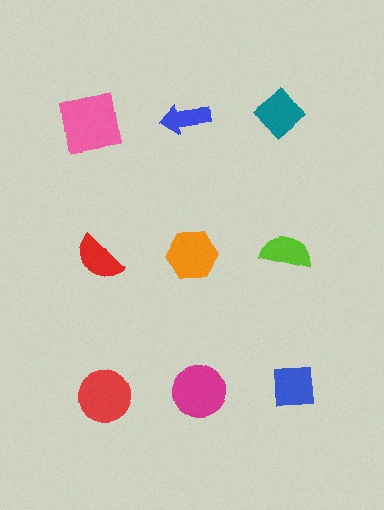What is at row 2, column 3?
A lime semicircle.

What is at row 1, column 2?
A blue arrow.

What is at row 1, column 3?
A teal diamond.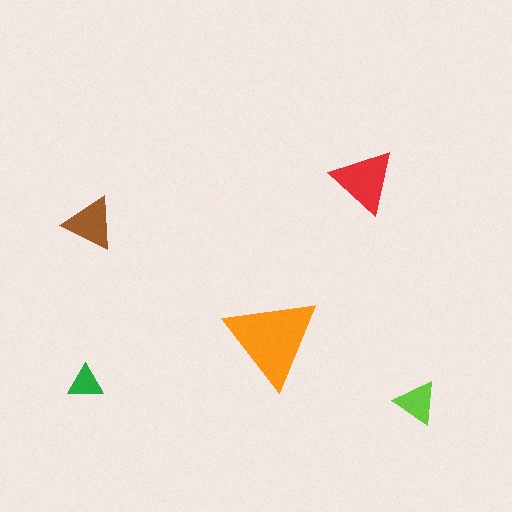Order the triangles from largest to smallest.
the orange one, the red one, the brown one, the lime one, the green one.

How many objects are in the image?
There are 5 objects in the image.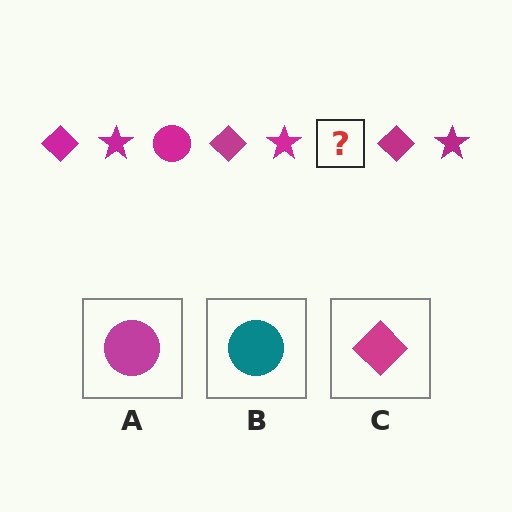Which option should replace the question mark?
Option A.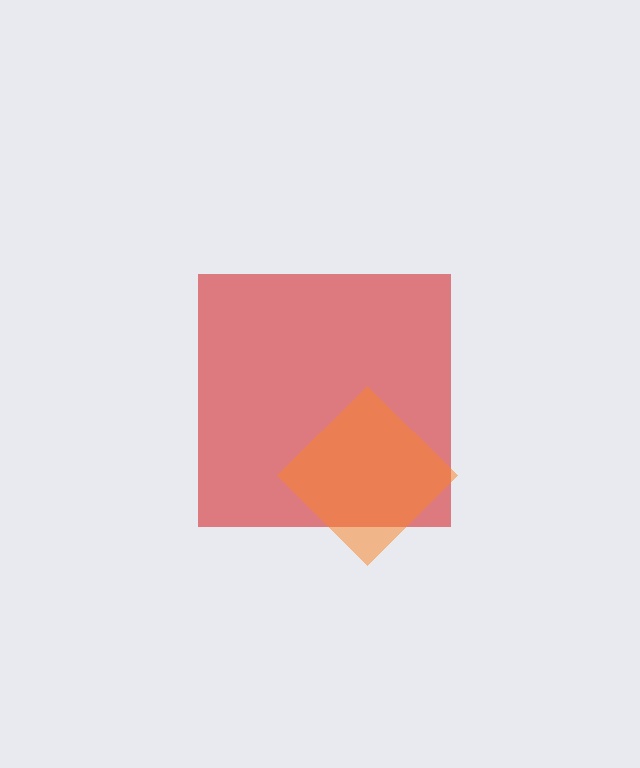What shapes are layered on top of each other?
The layered shapes are: a red square, an orange diamond.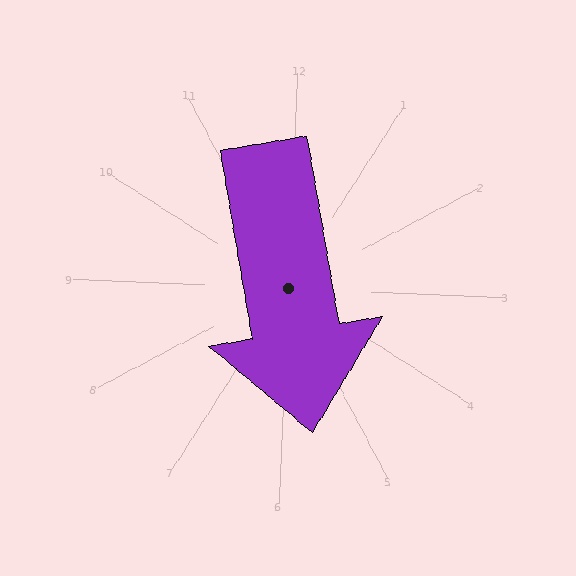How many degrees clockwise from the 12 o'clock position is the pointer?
Approximately 168 degrees.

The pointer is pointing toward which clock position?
Roughly 6 o'clock.